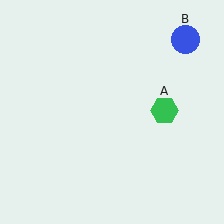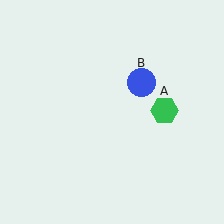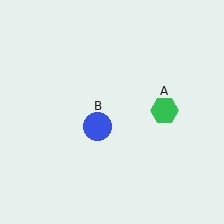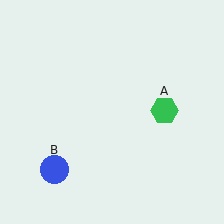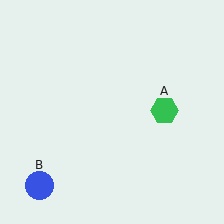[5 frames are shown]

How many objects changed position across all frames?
1 object changed position: blue circle (object B).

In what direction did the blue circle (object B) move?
The blue circle (object B) moved down and to the left.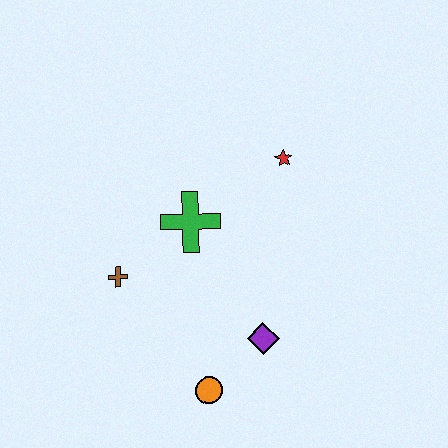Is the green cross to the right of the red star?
No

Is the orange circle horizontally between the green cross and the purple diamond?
Yes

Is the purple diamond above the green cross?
No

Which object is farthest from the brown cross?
The red star is farthest from the brown cross.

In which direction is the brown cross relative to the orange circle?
The brown cross is above the orange circle.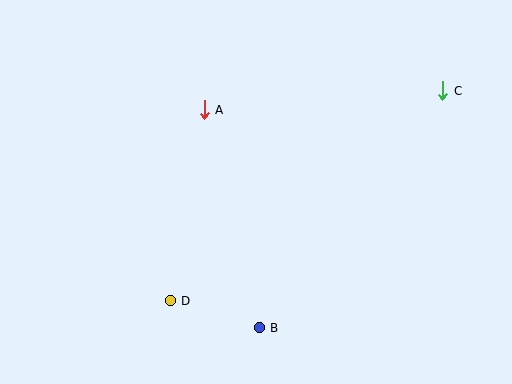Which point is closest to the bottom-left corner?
Point D is closest to the bottom-left corner.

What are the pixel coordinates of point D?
Point D is at (170, 301).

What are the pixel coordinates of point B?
Point B is at (259, 328).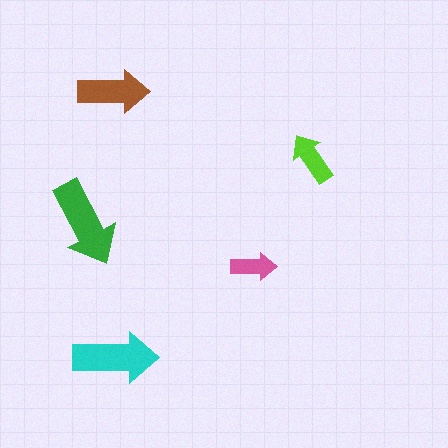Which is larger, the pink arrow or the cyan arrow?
The cyan one.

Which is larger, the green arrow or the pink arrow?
The green one.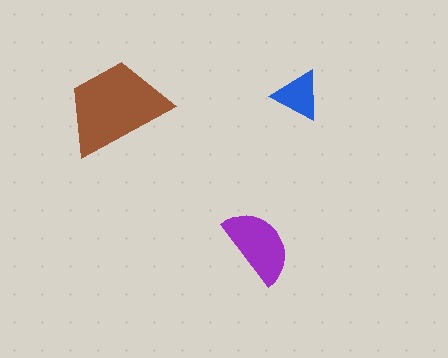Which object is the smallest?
The blue triangle.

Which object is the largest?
The brown trapezoid.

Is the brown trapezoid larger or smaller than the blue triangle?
Larger.